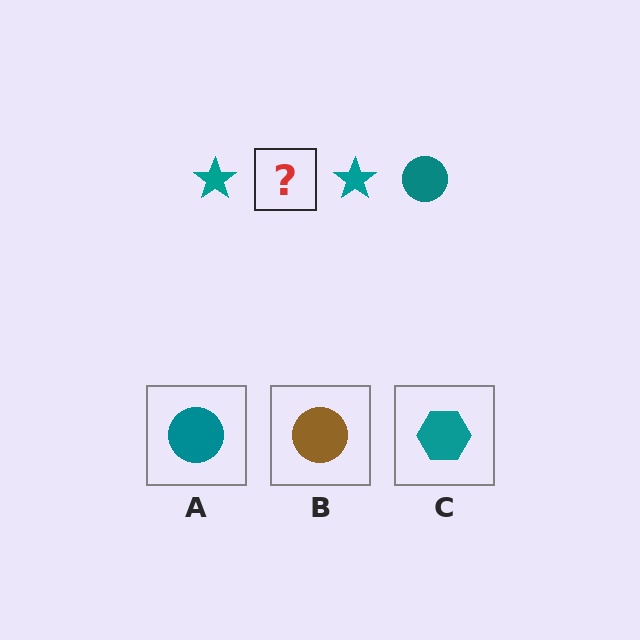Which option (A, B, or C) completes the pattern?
A.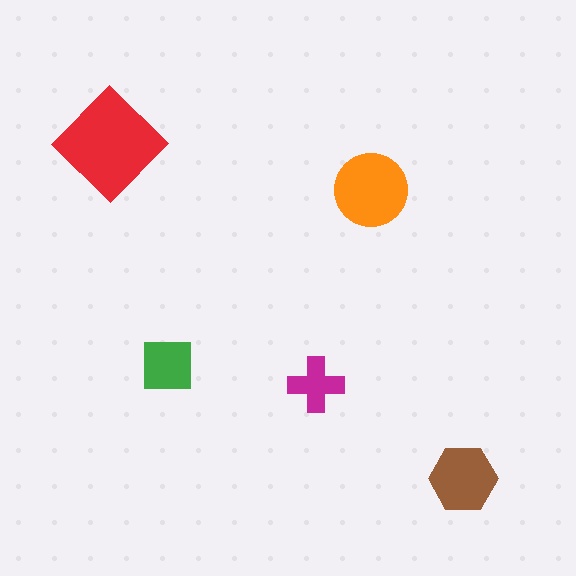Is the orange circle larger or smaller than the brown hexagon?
Larger.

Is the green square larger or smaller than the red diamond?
Smaller.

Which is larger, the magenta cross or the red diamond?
The red diamond.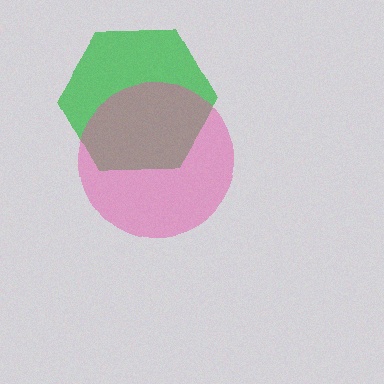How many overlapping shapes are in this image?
There are 2 overlapping shapes in the image.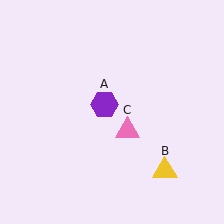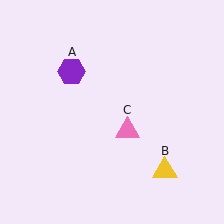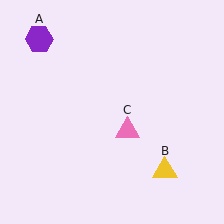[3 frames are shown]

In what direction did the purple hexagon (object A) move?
The purple hexagon (object A) moved up and to the left.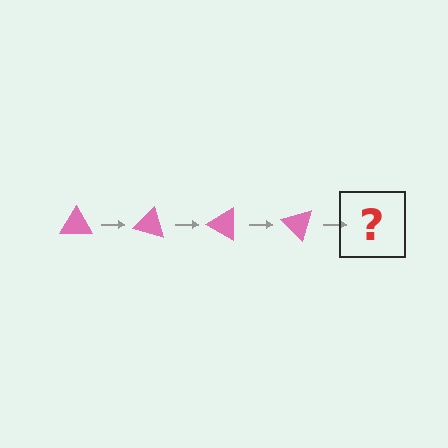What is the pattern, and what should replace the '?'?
The pattern is that the triangle rotates 15 degrees each step. The '?' should be a pink triangle rotated 60 degrees.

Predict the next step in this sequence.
The next step is a pink triangle rotated 60 degrees.